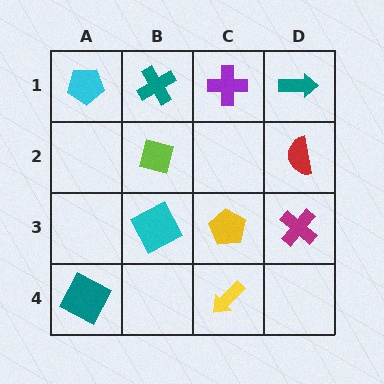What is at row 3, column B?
A cyan square.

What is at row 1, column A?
A cyan pentagon.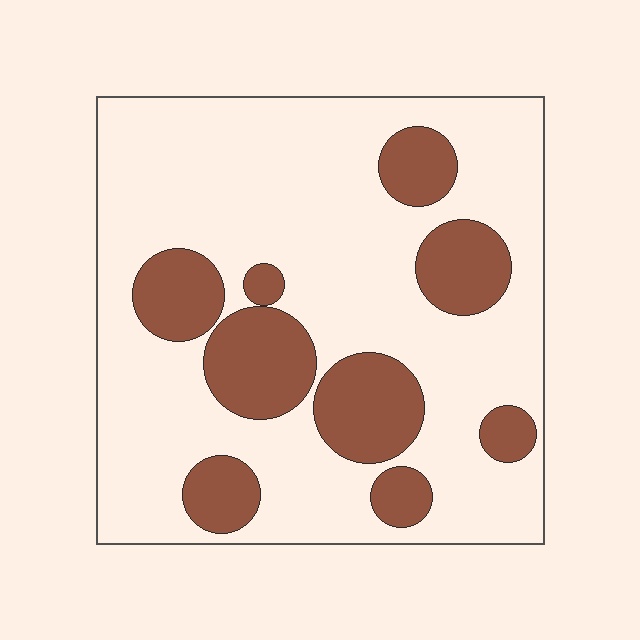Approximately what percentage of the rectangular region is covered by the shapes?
Approximately 25%.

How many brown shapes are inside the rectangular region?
9.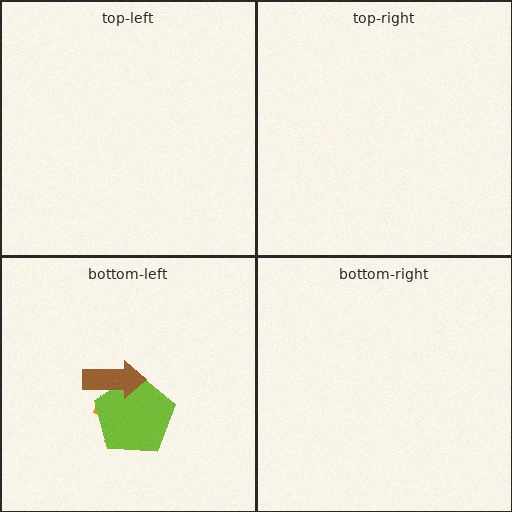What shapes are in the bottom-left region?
The orange cross, the lime pentagon, the brown arrow.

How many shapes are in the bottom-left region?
3.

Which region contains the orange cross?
The bottom-left region.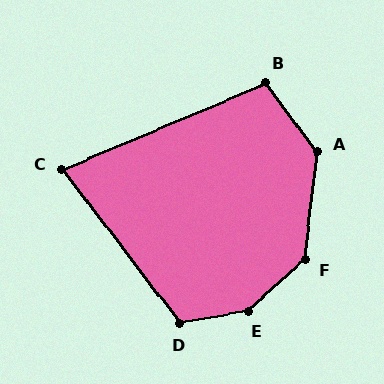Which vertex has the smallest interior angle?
C, at approximately 76 degrees.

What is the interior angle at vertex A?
Approximately 137 degrees (obtuse).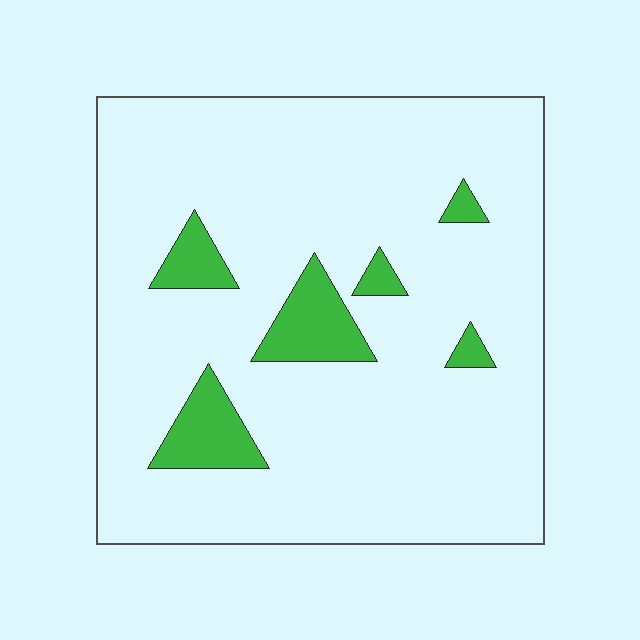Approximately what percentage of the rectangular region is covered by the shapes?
Approximately 10%.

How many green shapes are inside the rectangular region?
6.